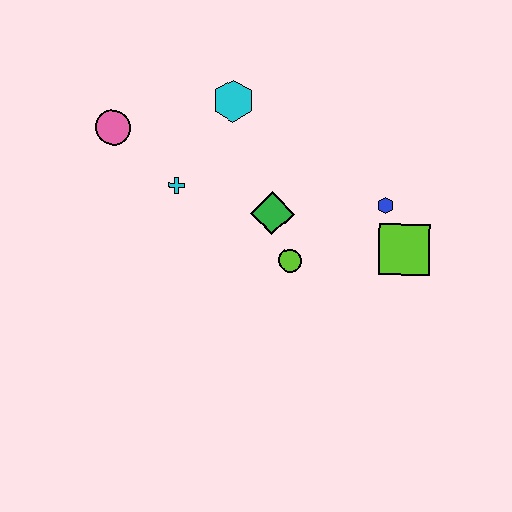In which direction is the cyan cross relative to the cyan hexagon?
The cyan cross is below the cyan hexagon.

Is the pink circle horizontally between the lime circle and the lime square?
No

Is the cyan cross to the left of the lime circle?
Yes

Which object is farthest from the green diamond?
The pink circle is farthest from the green diamond.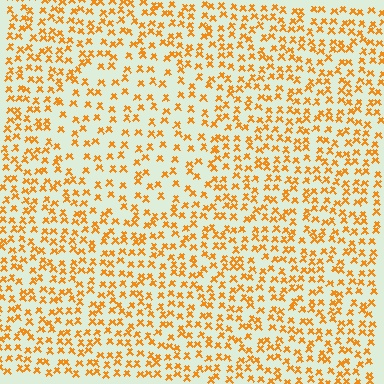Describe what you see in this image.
The image contains small orange elements arranged at two different densities. A circle-shaped region is visible where the elements are less densely packed than the surrounding area.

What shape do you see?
I see a circle.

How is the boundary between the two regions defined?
The boundary is defined by a change in element density (approximately 1.6x ratio). All elements are the same color, size, and shape.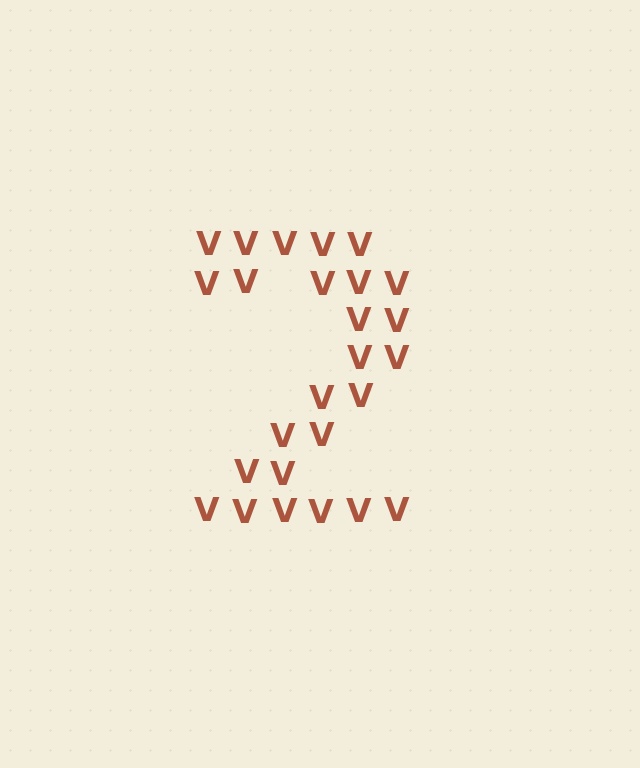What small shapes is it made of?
It is made of small letter V's.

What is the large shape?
The large shape is the digit 2.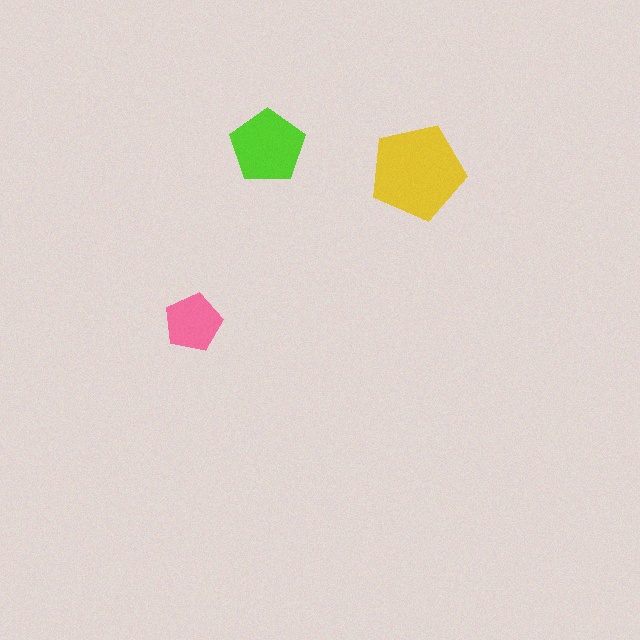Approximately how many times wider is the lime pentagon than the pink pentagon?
About 1.5 times wider.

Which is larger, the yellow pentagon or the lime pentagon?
The yellow one.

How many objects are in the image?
There are 3 objects in the image.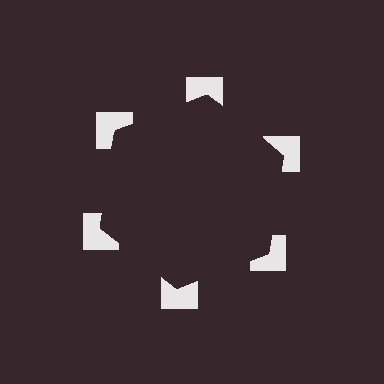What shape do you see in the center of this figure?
An illusory hexagon — its edges are inferred from the aligned wedge cuts in the notched squares, not physically drawn.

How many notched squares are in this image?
There are 6 — one at each vertex of the illusory hexagon.